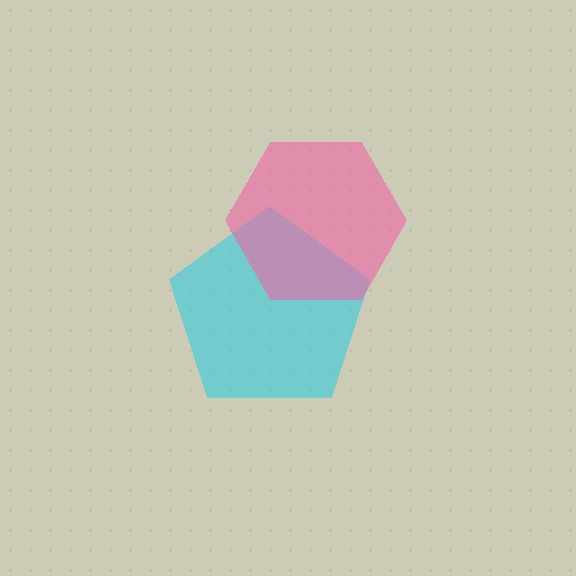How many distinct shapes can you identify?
There are 2 distinct shapes: a cyan pentagon, a pink hexagon.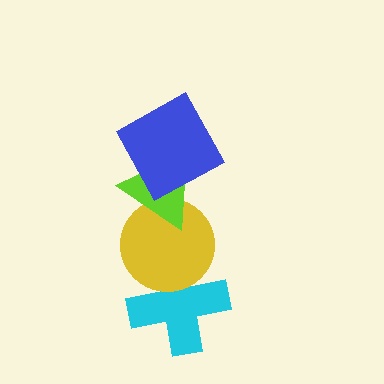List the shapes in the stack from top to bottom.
From top to bottom: the blue square, the lime triangle, the yellow circle, the cyan cross.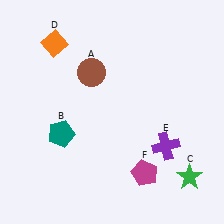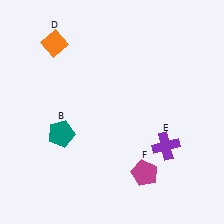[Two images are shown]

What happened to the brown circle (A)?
The brown circle (A) was removed in Image 2. It was in the top-left area of Image 1.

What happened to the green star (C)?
The green star (C) was removed in Image 2. It was in the bottom-right area of Image 1.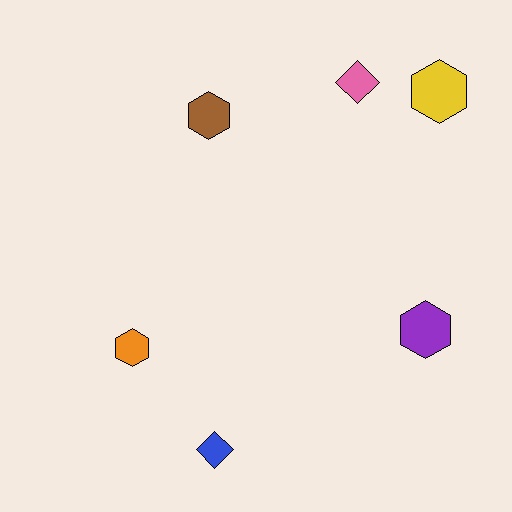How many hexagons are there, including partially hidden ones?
There are 4 hexagons.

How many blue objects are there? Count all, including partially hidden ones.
There is 1 blue object.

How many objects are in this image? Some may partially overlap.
There are 6 objects.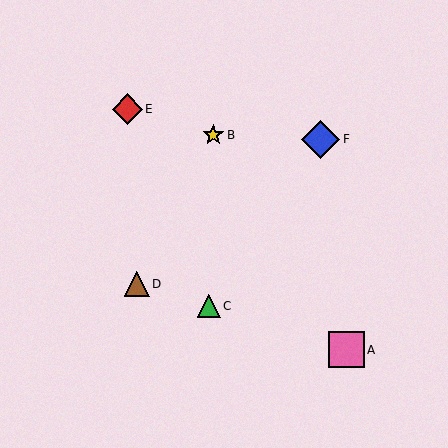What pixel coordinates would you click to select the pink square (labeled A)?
Click at (347, 350) to select the pink square A.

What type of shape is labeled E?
Shape E is a red diamond.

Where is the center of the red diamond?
The center of the red diamond is at (127, 109).